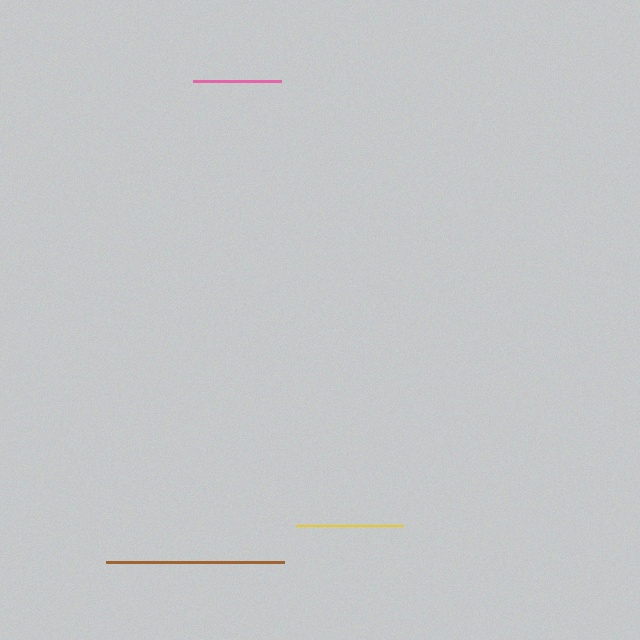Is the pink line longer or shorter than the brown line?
The brown line is longer than the pink line.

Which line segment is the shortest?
The pink line is the shortest at approximately 88 pixels.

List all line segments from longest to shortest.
From longest to shortest: brown, yellow, pink.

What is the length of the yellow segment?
The yellow segment is approximately 107 pixels long.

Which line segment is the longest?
The brown line is the longest at approximately 178 pixels.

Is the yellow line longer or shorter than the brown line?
The brown line is longer than the yellow line.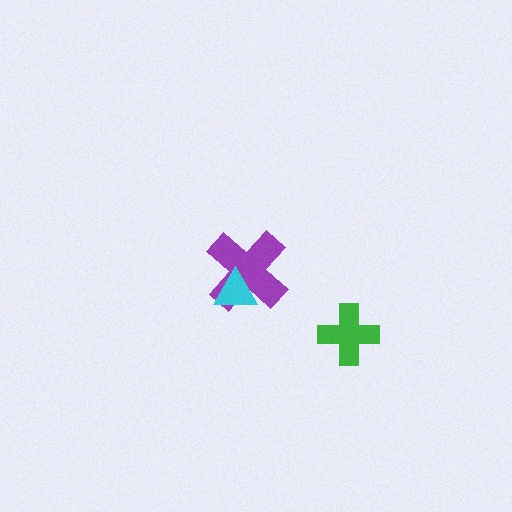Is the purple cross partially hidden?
Yes, it is partially covered by another shape.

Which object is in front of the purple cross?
The cyan triangle is in front of the purple cross.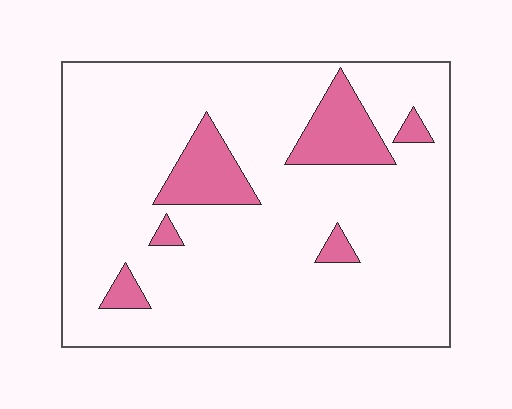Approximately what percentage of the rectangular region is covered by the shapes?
Approximately 15%.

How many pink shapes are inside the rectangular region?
6.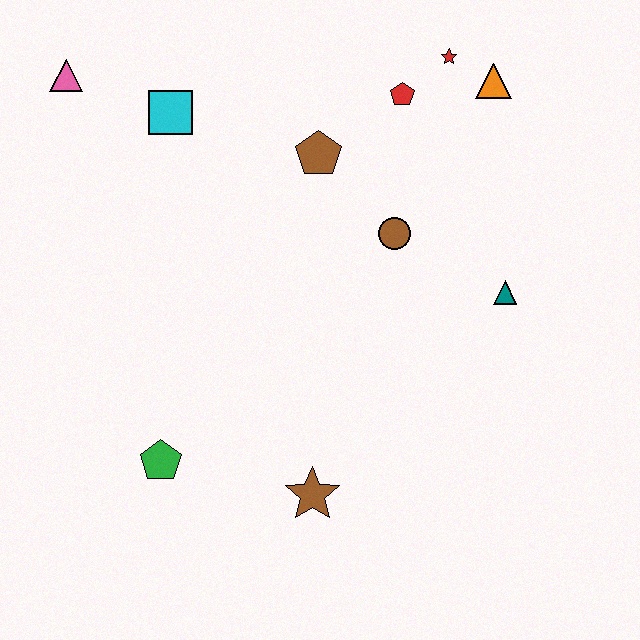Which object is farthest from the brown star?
The pink triangle is farthest from the brown star.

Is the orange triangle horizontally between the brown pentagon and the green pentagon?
No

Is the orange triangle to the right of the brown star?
Yes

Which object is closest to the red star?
The orange triangle is closest to the red star.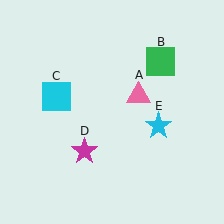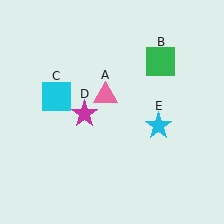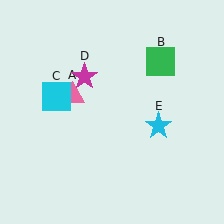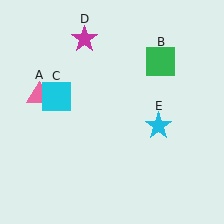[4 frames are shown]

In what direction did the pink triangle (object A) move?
The pink triangle (object A) moved left.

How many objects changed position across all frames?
2 objects changed position: pink triangle (object A), magenta star (object D).